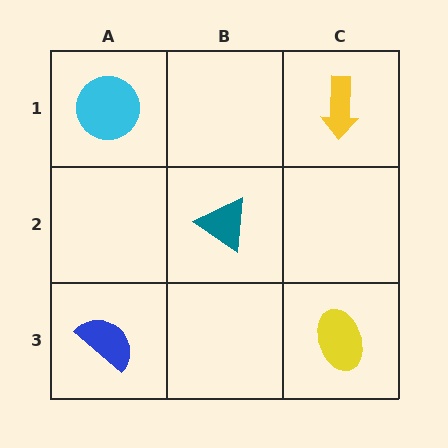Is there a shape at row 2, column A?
No, that cell is empty.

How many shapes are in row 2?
1 shape.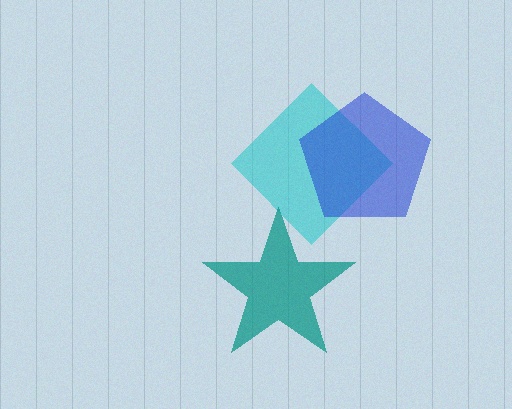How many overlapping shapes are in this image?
There are 3 overlapping shapes in the image.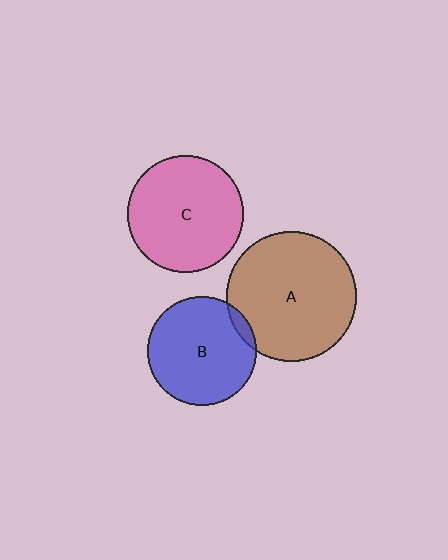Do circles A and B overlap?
Yes.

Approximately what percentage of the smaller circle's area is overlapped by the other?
Approximately 5%.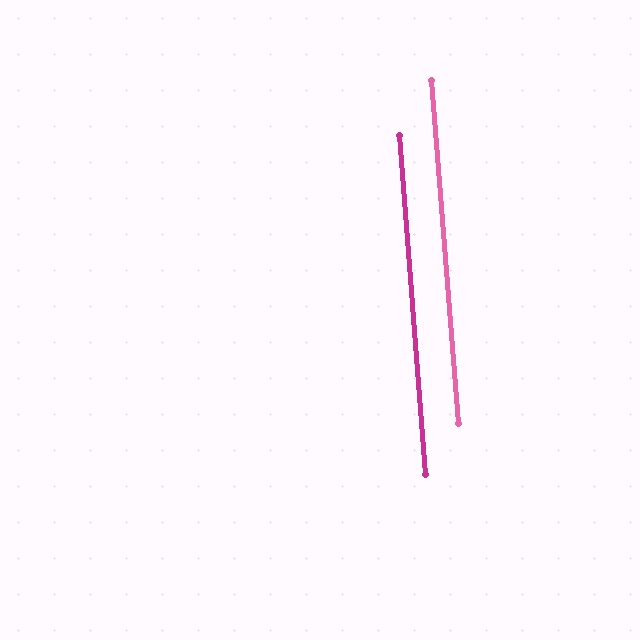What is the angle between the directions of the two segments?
Approximately 0 degrees.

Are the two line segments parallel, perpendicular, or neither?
Parallel — their directions differ by only 0.1°.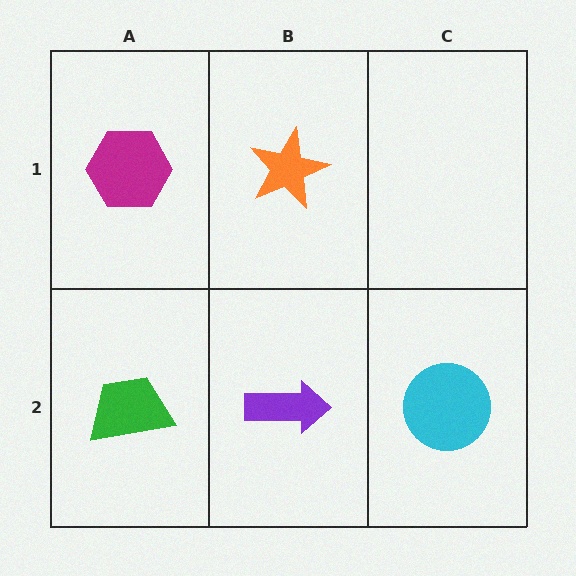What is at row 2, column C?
A cyan circle.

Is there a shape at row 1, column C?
No, that cell is empty.